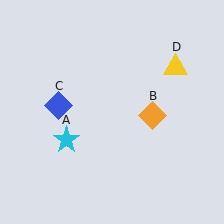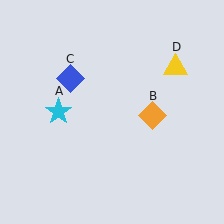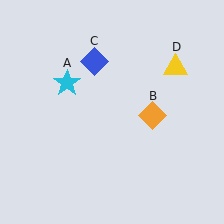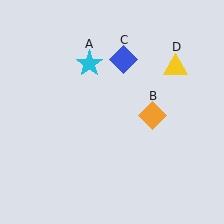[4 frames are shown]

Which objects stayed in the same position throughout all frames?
Orange diamond (object B) and yellow triangle (object D) remained stationary.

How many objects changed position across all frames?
2 objects changed position: cyan star (object A), blue diamond (object C).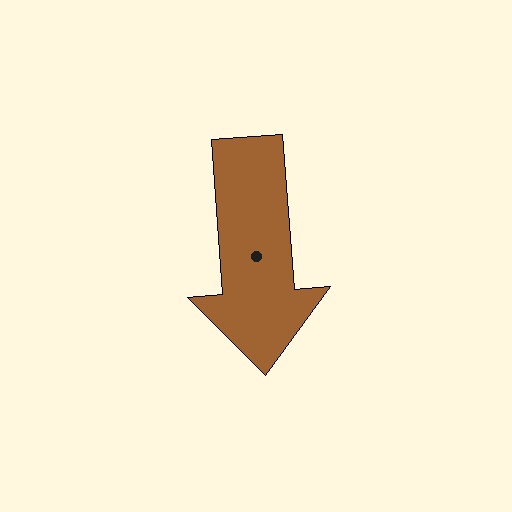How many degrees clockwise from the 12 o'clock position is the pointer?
Approximately 176 degrees.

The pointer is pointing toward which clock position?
Roughly 6 o'clock.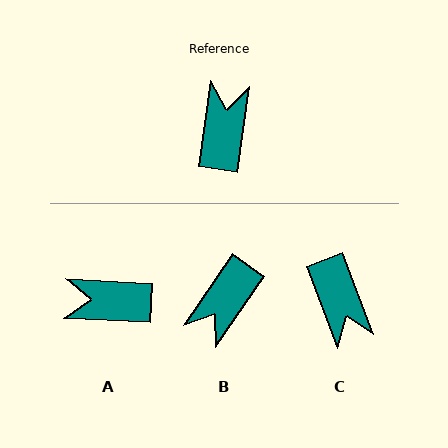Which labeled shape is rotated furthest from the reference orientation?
B, about 153 degrees away.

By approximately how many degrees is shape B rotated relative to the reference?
Approximately 153 degrees counter-clockwise.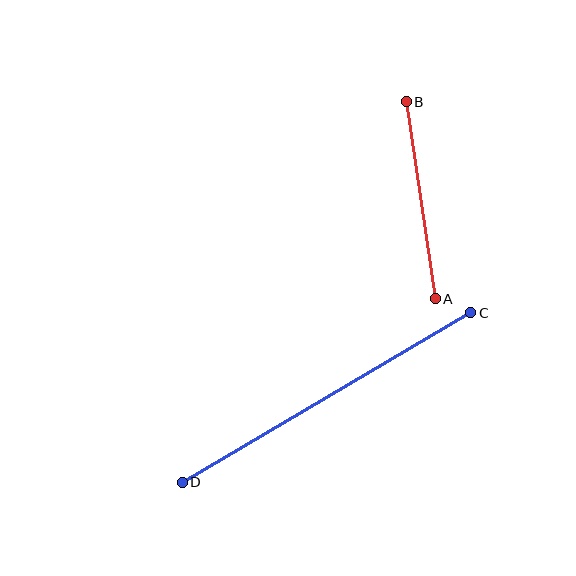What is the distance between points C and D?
The distance is approximately 335 pixels.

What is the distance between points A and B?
The distance is approximately 199 pixels.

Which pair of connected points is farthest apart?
Points C and D are farthest apart.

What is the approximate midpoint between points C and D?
The midpoint is at approximately (327, 397) pixels.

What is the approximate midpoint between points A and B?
The midpoint is at approximately (421, 200) pixels.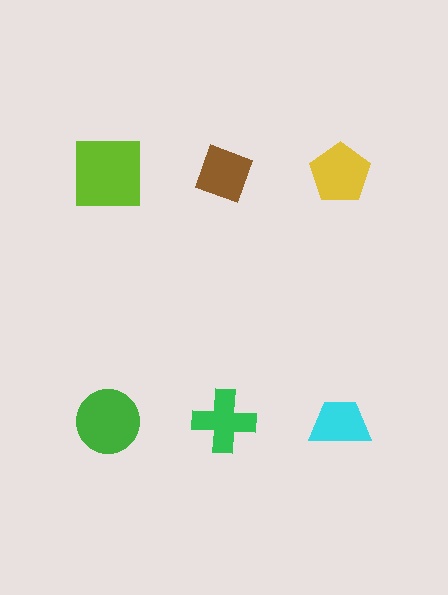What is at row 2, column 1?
A green circle.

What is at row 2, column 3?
A cyan trapezoid.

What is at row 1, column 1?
A lime square.